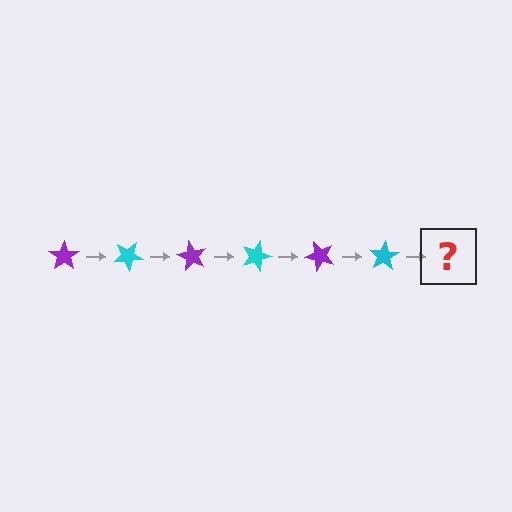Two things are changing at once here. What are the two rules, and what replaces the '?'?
The two rules are that it rotates 30 degrees each step and the color cycles through purple and cyan. The '?' should be a purple star, rotated 180 degrees from the start.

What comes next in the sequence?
The next element should be a purple star, rotated 180 degrees from the start.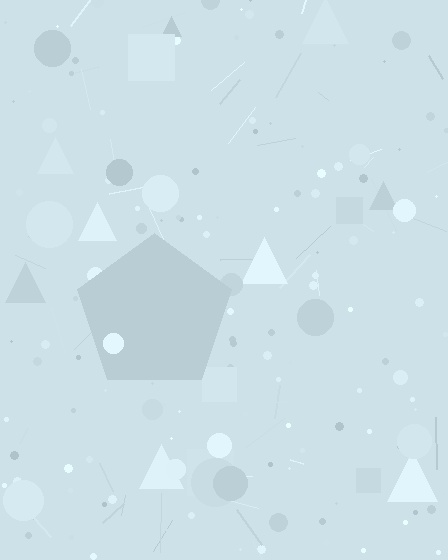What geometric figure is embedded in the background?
A pentagon is embedded in the background.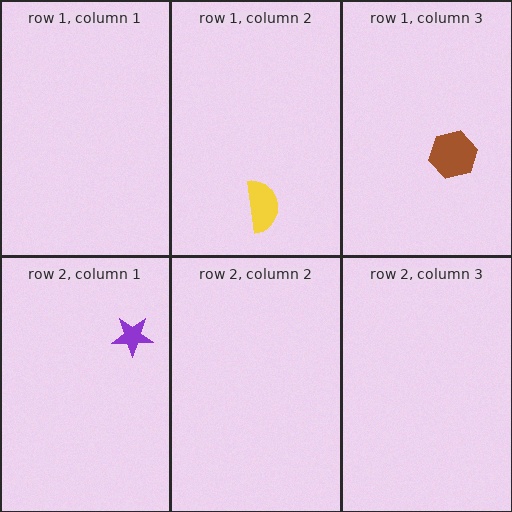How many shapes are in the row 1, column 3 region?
1.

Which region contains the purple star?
The row 2, column 1 region.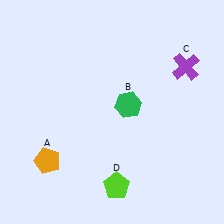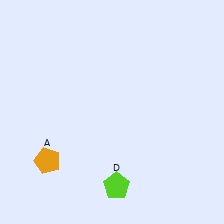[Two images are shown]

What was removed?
The green hexagon (B), the purple cross (C) were removed in Image 2.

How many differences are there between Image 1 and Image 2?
There are 2 differences between the two images.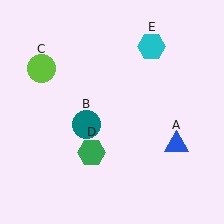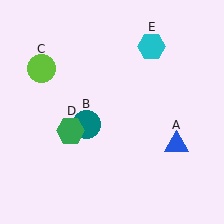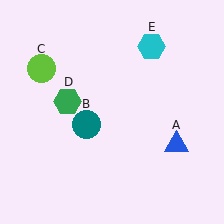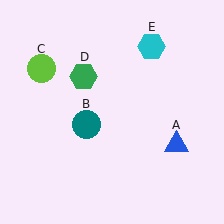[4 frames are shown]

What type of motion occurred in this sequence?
The green hexagon (object D) rotated clockwise around the center of the scene.